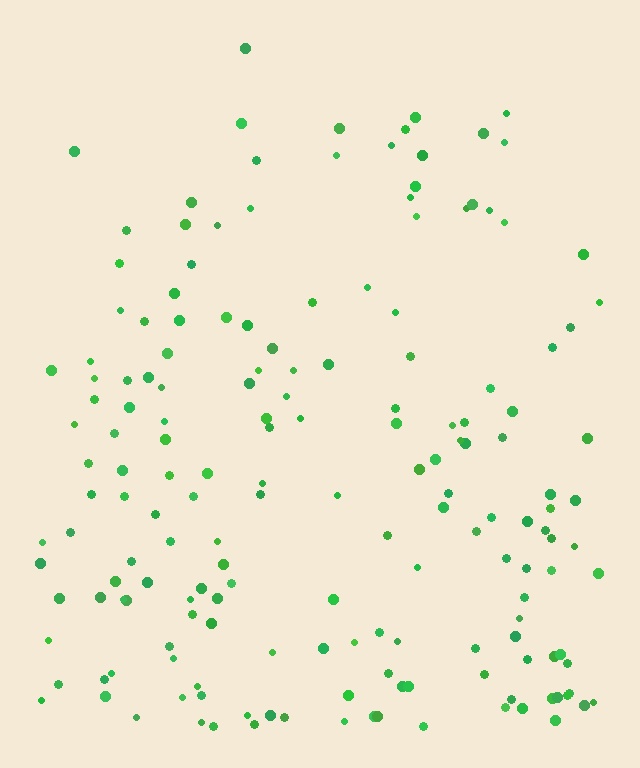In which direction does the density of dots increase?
From top to bottom, with the bottom side densest.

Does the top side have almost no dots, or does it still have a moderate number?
Still a moderate number, just noticeably fewer than the bottom.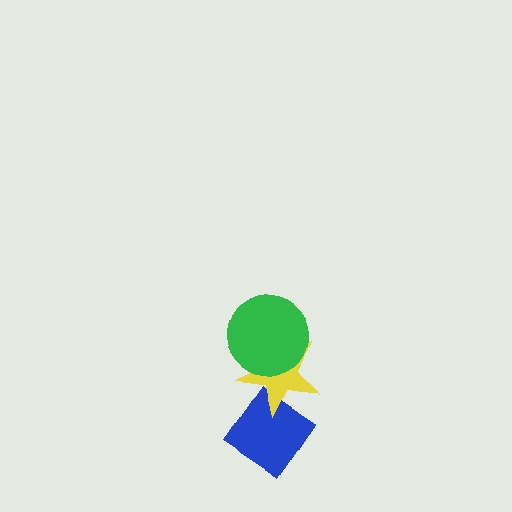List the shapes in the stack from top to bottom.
From top to bottom: the green circle, the yellow star, the blue diamond.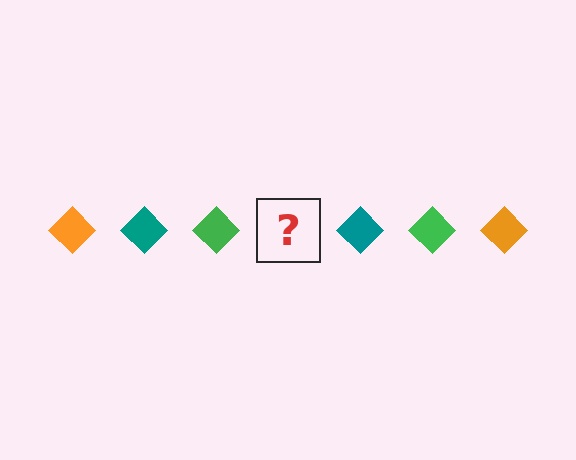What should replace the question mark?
The question mark should be replaced with an orange diamond.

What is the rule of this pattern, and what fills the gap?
The rule is that the pattern cycles through orange, teal, green diamonds. The gap should be filled with an orange diamond.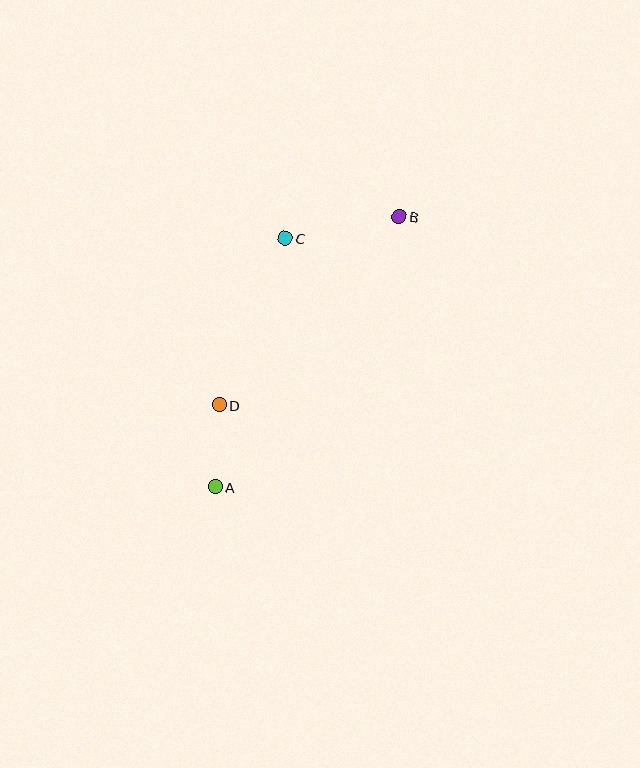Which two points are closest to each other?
Points A and D are closest to each other.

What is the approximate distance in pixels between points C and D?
The distance between C and D is approximately 179 pixels.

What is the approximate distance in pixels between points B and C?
The distance between B and C is approximately 116 pixels.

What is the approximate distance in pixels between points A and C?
The distance between A and C is approximately 258 pixels.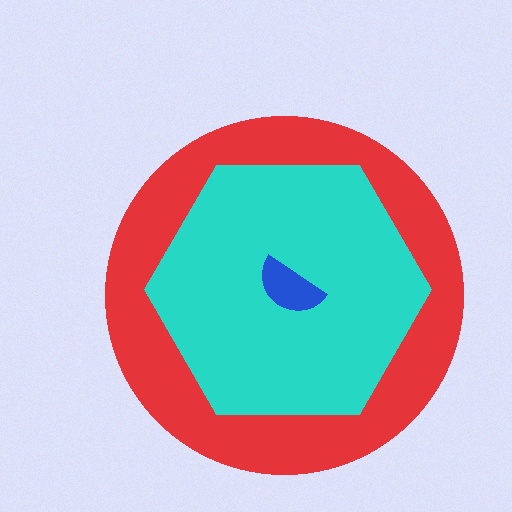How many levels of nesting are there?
3.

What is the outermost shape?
The red circle.